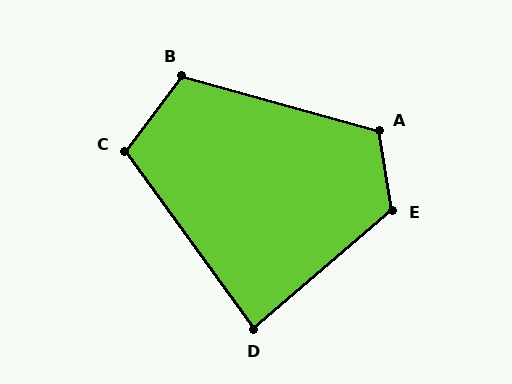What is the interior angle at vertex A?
Approximately 115 degrees (obtuse).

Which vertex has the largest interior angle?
E, at approximately 121 degrees.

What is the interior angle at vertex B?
Approximately 112 degrees (obtuse).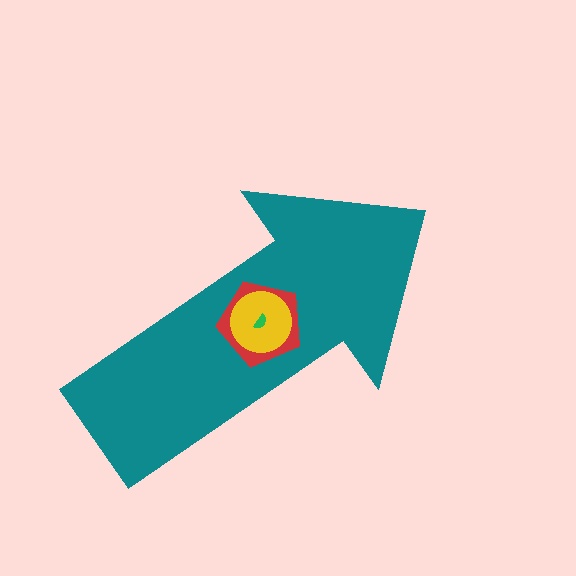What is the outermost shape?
The teal arrow.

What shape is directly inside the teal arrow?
The red pentagon.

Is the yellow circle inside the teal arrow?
Yes.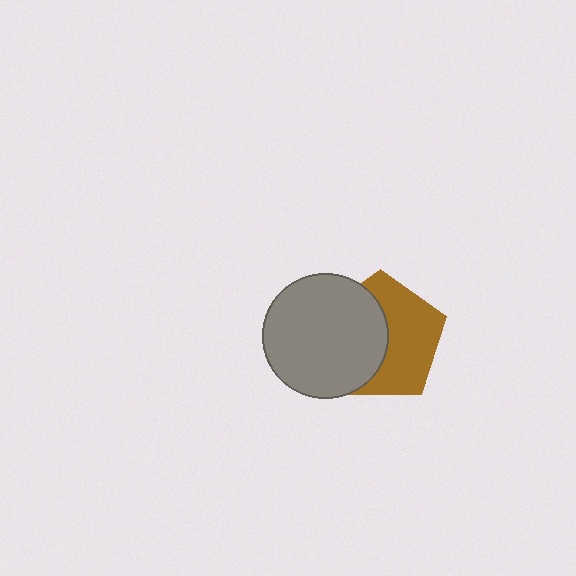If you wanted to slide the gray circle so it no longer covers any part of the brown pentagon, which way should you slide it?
Slide it left — that is the most direct way to separate the two shapes.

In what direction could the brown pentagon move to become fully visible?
The brown pentagon could move right. That would shift it out from behind the gray circle entirely.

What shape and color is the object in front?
The object in front is a gray circle.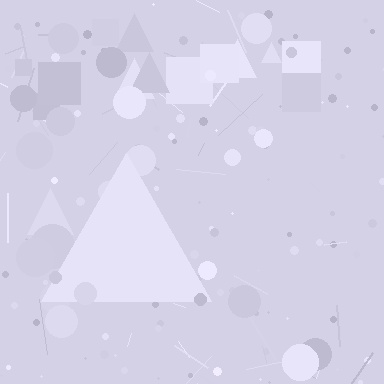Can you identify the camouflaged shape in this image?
The camouflaged shape is a triangle.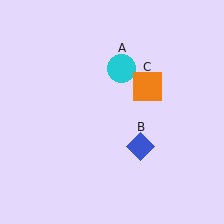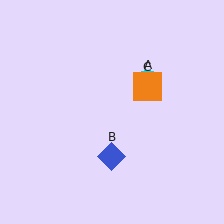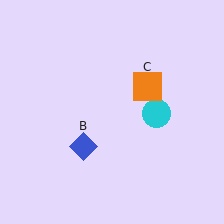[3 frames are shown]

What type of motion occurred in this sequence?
The cyan circle (object A), blue diamond (object B) rotated clockwise around the center of the scene.